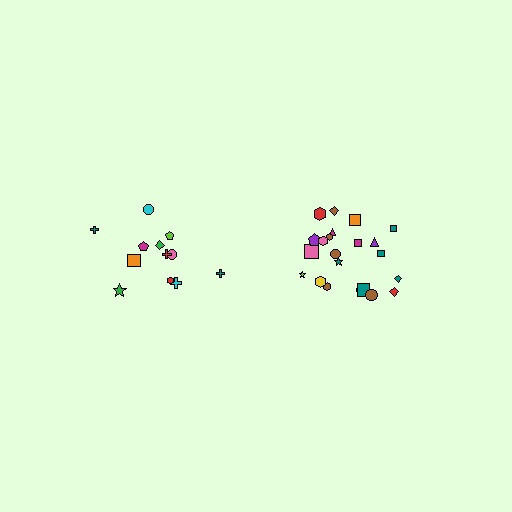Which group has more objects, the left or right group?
The right group.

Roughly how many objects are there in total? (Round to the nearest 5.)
Roughly 35 objects in total.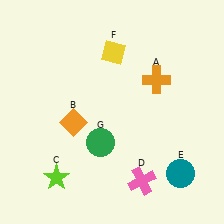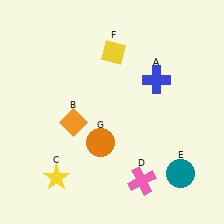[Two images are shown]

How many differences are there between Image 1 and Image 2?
There are 3 differences between the two images.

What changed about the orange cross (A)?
In Image 1, A is orange. In Image 2, it changed to blue.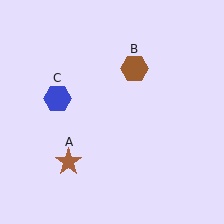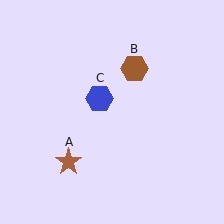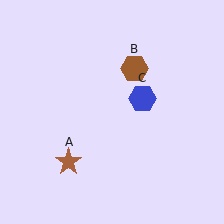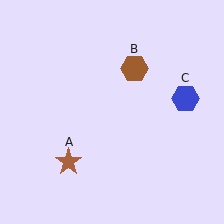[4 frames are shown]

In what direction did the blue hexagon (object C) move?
The blue hexagon (object C) moved right.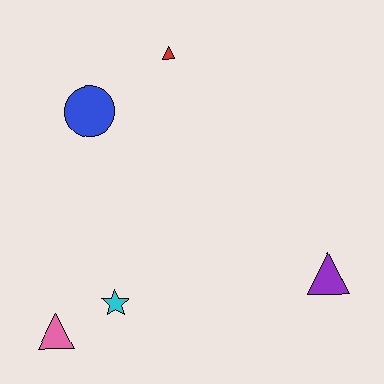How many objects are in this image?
There are 5 objects.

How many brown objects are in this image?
There are no brown objects.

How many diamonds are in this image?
There are no diamonds.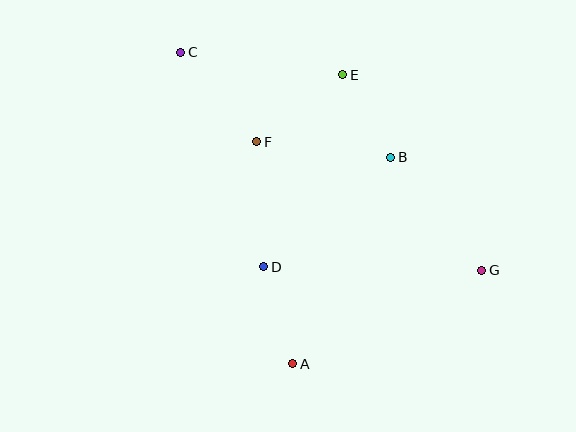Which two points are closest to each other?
Points B and E are closest to each other.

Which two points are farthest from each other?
Points C and G are farthest from each other.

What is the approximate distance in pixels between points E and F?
The distance between E and F is approximately 109 pixels.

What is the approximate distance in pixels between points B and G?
The distance between B and G is approximately 145 pixels.